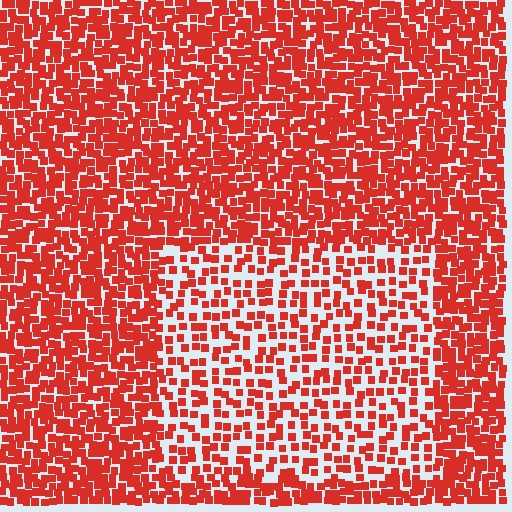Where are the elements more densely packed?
The elements are more densely packed outside the rectangle boundary.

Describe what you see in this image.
The image contains small red elements arranged at two different densities. A rectangle-shaped region is visible where the elements are less densely packed than the surrounding area.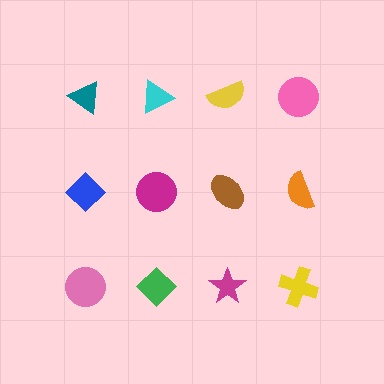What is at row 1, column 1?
A teal triangle.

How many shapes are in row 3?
4 shapes.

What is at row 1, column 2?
A cyan triangle.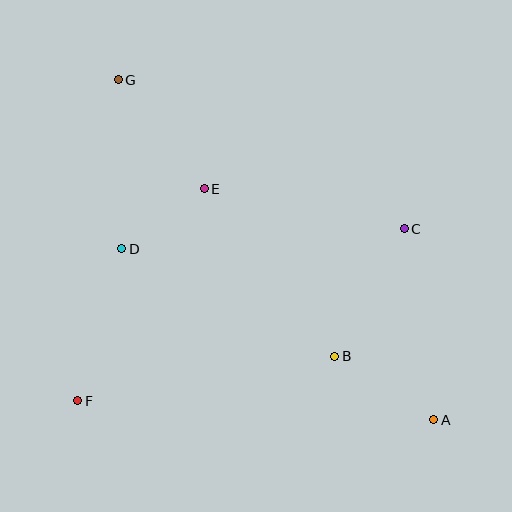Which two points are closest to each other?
Points D and E are closest to each other.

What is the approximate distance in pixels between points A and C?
The distance between A and C is approximately 193 pixels.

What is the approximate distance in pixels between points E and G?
The distance between E and G is approximately 139 pixels.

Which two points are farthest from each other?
Points A and G are farthest from each other.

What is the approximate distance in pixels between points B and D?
The distance between B and D is approximately 239 pixels.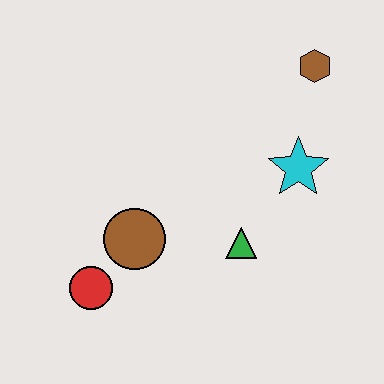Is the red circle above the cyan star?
No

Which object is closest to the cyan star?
The green triangle is closest to the cyan star.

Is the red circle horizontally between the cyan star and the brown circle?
No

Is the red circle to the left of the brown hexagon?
Yes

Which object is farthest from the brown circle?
The brown hexagon is farthest from the brown circle.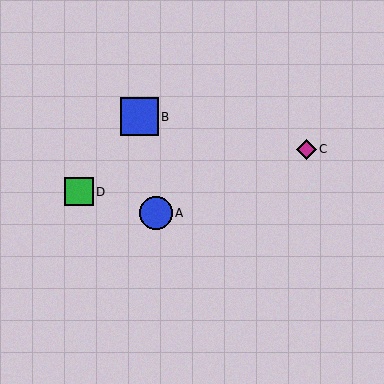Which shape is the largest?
The blue square (labeled B) is the largest.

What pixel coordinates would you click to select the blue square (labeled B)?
Click at (140, 117) to select the blue square B.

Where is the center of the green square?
The center of the green square is at (79, 192).